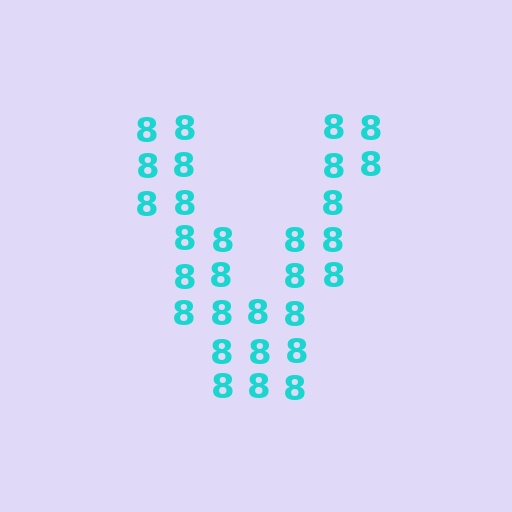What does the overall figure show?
The overall figure shows the letter V.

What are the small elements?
The small elements are digit 8's.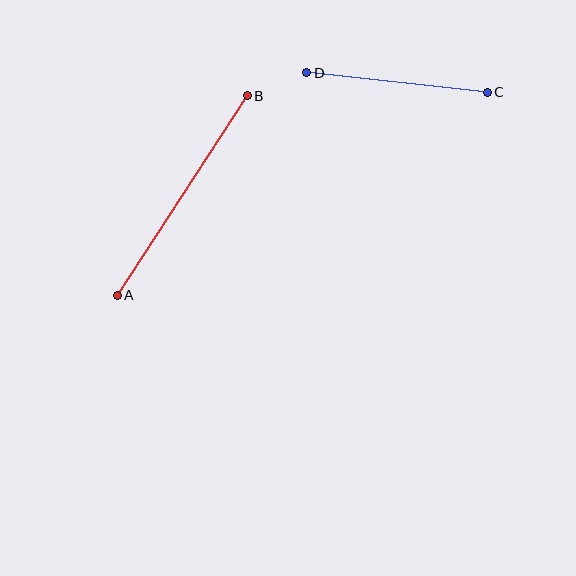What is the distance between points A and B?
The distance is approximately 238 pixels.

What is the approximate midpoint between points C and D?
The midpoint is at approximately (397, 82) pixels.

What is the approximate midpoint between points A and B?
The midpoint is at approximately (182, 196) pixels.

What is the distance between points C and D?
The distance is approximately 182 pixels.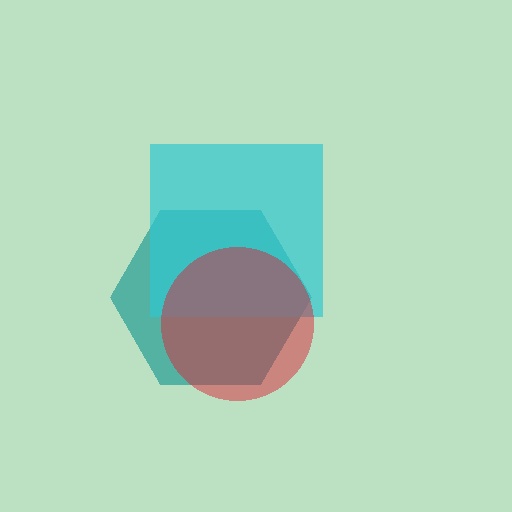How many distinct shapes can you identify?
There are 3 distinct shapes: a teal hexagon, a cyan square, a red circle.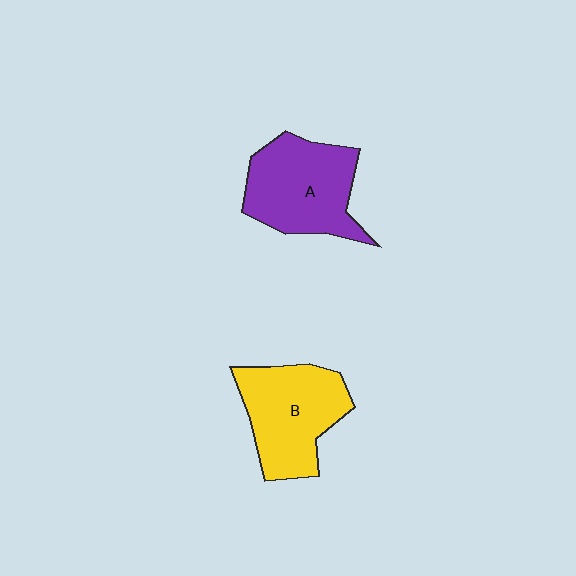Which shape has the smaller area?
Shape B (yellow).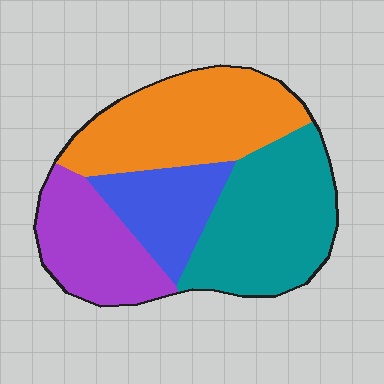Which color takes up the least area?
Blue, at roughly 15%.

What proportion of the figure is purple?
Purple covers roughly 20% of the figure.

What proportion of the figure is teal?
Teal covers around 30% of the figure.